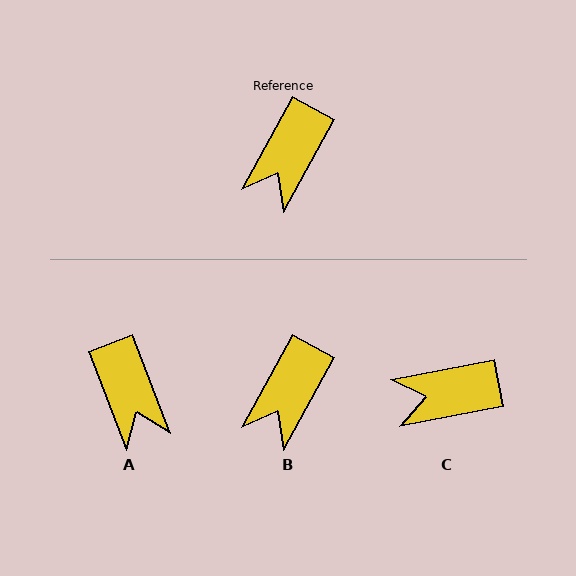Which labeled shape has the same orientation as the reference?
B.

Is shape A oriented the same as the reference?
No, it is off by about 50 degrees.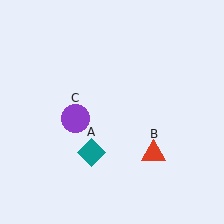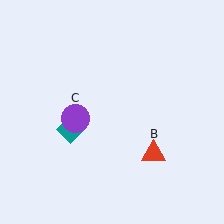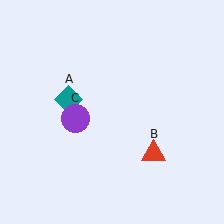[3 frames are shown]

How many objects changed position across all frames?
1 object changed position: teal diamond (object A).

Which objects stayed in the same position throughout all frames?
Red triangle (object B) and purple circle (object C) remained stationary.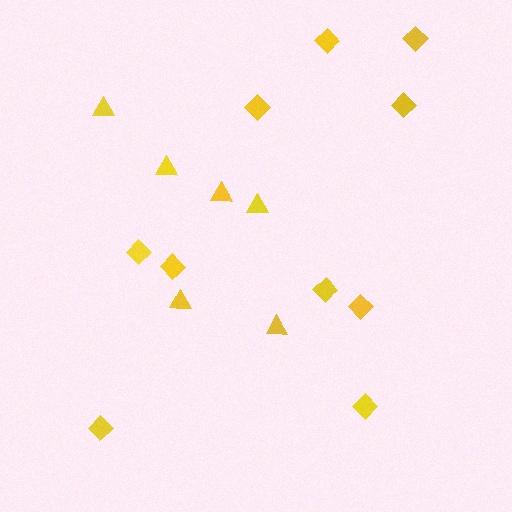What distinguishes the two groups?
There are 2 groups: one group of diamonds (10) and one group of triangles (6).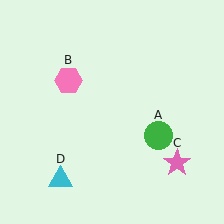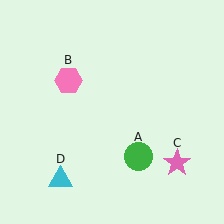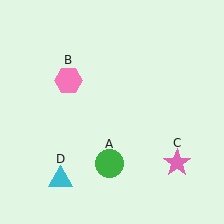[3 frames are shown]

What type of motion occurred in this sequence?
The green circle (object A) rotated clockwise around the center of the scene.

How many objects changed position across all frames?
1 object changed position: green circle (object A).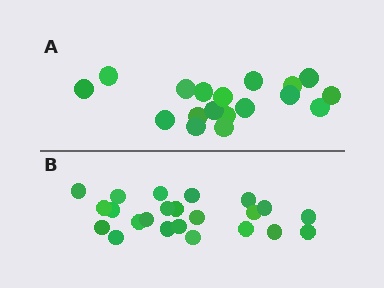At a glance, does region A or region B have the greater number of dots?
Region B (the bottom region) has more dots.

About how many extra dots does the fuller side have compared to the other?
Region B has about 5 more dots than region A.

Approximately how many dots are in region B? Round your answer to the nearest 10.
About 20 dots. (The exact count is 23, which rounds to 20.)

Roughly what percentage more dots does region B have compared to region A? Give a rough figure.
About 30% more.